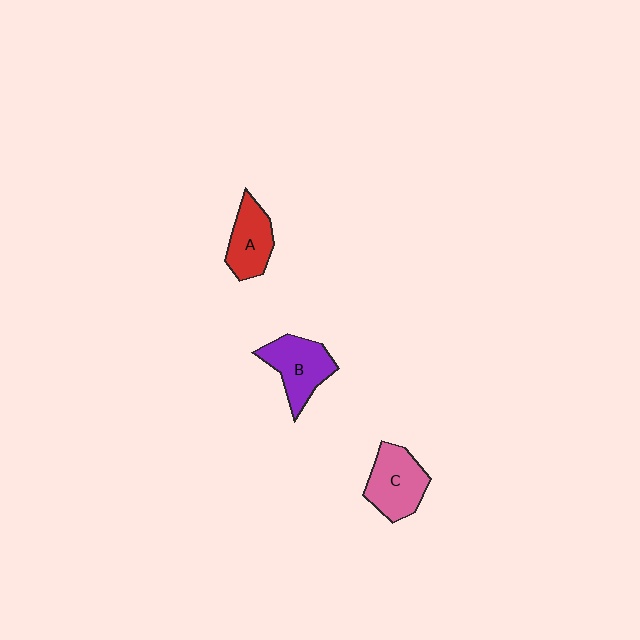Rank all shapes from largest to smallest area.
From largest to smallest: C (pink), B (purple), A (red).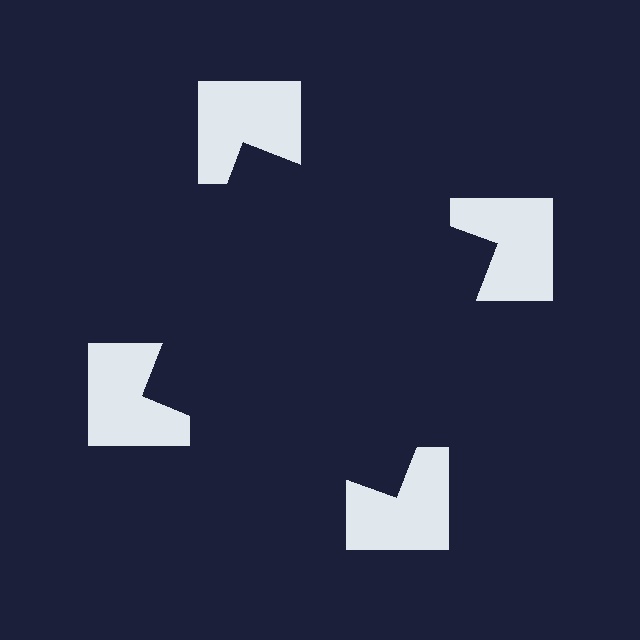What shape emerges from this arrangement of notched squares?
An illusory square — its edges are inferred from the aligned wedge cuts in the notched squares, not physically drawn.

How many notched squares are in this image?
There are 4 — one at each vertex of the illusory square.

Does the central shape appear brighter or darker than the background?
It typically appears slightly darker than the background, even though no actual brightness change is drawn.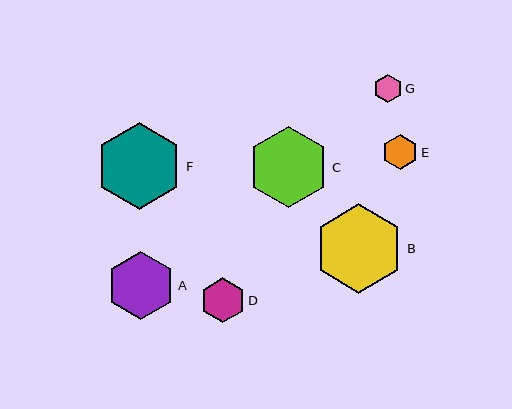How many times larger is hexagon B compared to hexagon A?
Hexagon B is approximately 1.3 times the size of hexagon A.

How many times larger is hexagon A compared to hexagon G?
Hexagon A is approximately 2.4 times the size of hexagon G.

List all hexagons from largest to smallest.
From largest to smallest: B, F, C, A, D, E, G.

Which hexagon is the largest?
Hexagon B is the largest with a size of approximately 90 pixels.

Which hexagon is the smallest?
Hexagon G is the smallest with a size of approximately 28 pixels.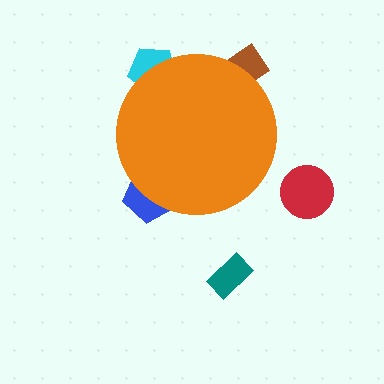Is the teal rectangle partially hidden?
No, the teal rectangle is fully visible.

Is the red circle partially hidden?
No, the red circle is fully visible.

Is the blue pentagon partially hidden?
Yes, the blue pentagon is partially hidden behind the orange circle.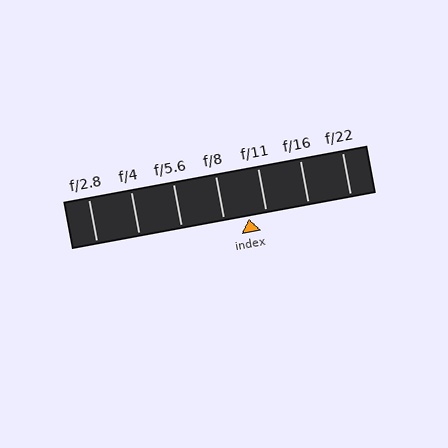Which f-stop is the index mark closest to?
The index mark is closest to f/11.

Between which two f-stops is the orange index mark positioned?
The index mark is between f/8 and f/11.